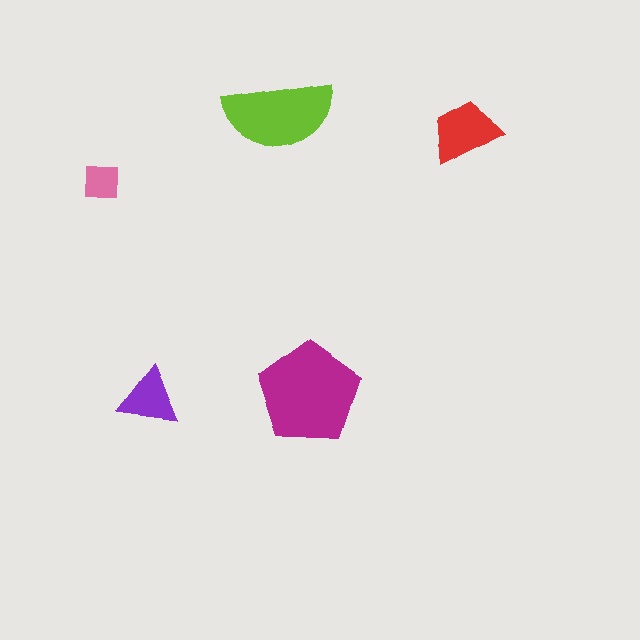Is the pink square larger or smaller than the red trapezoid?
Smaller.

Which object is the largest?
The magenta pentagon.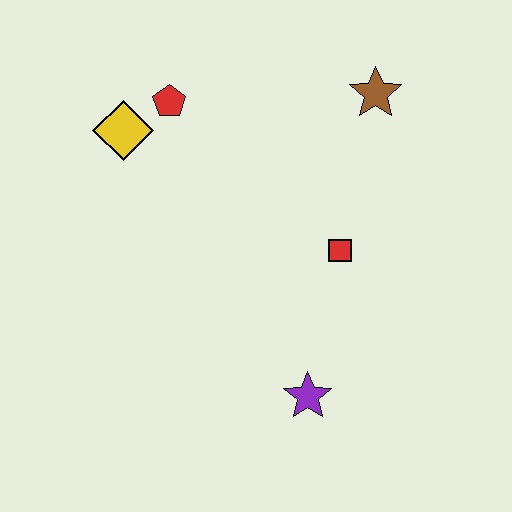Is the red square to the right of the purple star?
Yes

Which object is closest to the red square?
The purple star is closest to the red square.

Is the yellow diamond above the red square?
Yes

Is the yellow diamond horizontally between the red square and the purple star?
No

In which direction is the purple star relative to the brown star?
The purple star is below the brown star.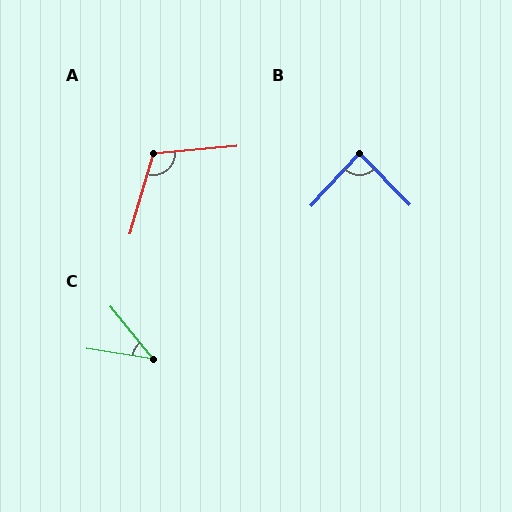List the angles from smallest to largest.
C (42°), B (87°), A (112°).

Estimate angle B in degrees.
Approximately 87 degrees.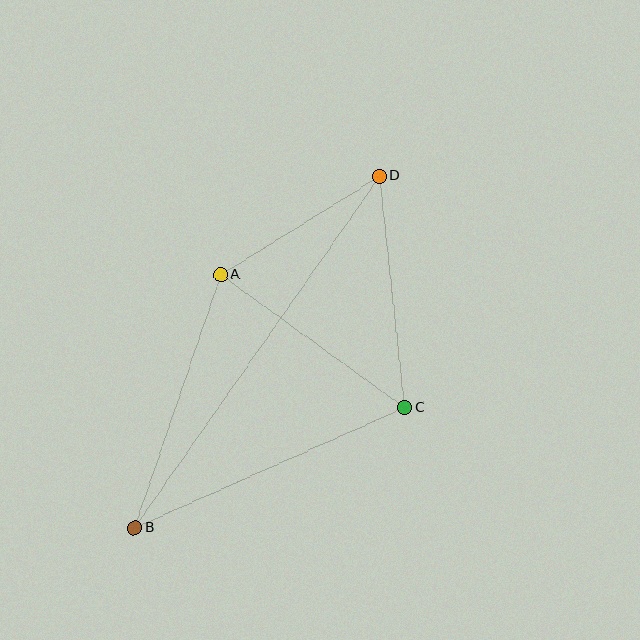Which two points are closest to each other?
Points A and D are closest to each other.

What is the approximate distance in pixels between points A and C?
The distance between A and C is approximately 227 pixels.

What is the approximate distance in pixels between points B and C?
The distance between B and C is approximately 296 pixels.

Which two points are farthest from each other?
Points B and D are farthest from each other.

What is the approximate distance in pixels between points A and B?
The distance between A and B is approximately 267 pixels.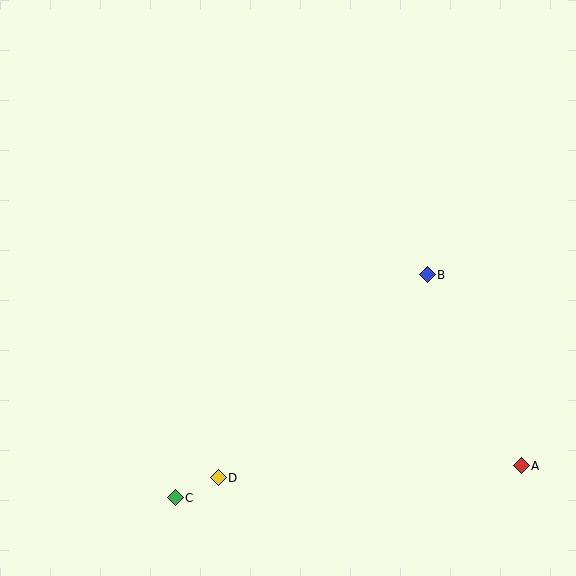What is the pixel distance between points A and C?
The distance between A and C is 347 pixels.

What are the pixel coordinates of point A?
Point A is at (521, 466).